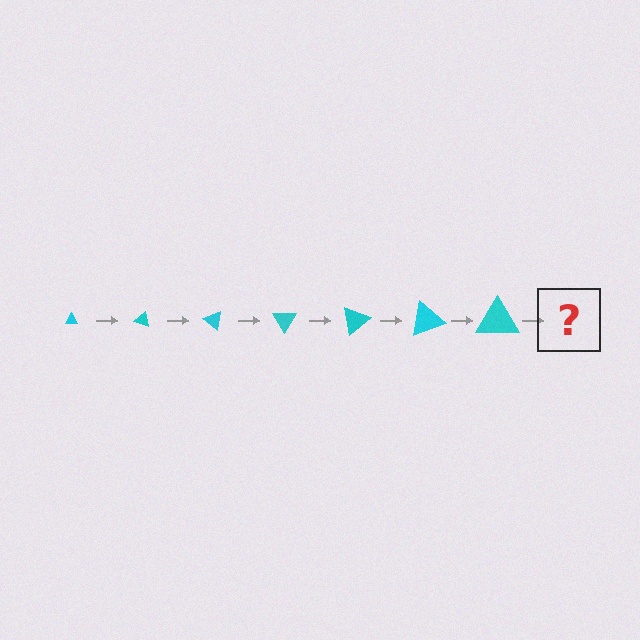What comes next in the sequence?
The next element should be a triangle, larger than the previous one and rotated 140 degrees from the start.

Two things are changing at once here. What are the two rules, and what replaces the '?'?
The two rules are that the triangle grows larger each step and it rotates 20 degrees each step. The '?' should be a triangle, larger than the previous one and rotated 140 degrees from the start.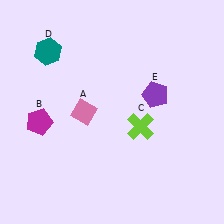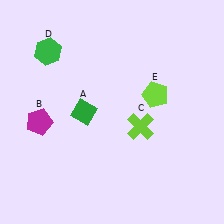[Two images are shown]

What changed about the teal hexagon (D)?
In Image 1, D is teal. In Image 2, it changed to green.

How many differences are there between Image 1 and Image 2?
There are 3 differences between the two images.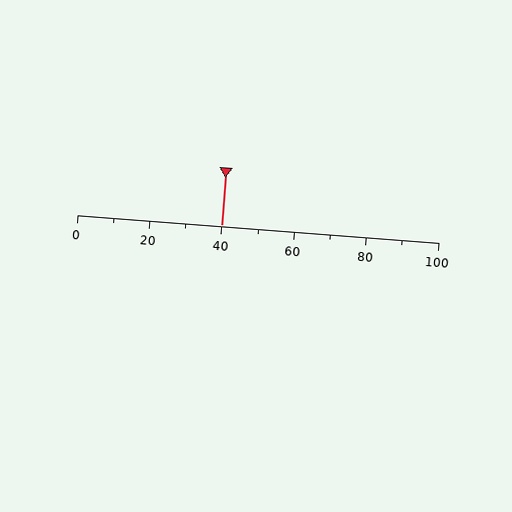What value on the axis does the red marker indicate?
The marker indicates approximately 40.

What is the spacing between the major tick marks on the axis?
The major ticks are spaced 20 apart.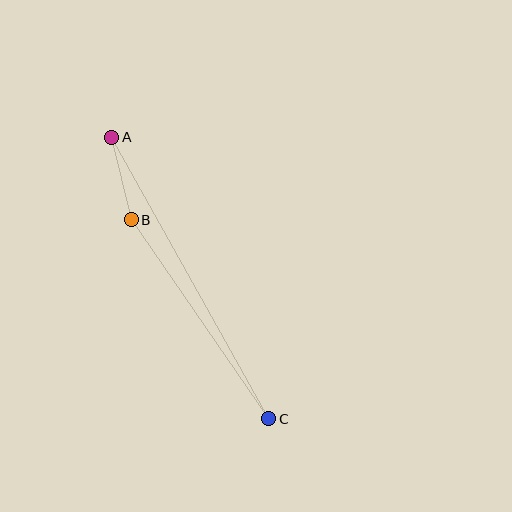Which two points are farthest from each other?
Points A and C are farthest from each other.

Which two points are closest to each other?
Points A and B are closest to each other.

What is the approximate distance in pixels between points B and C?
The distance between B and C is approximately 242 pixels.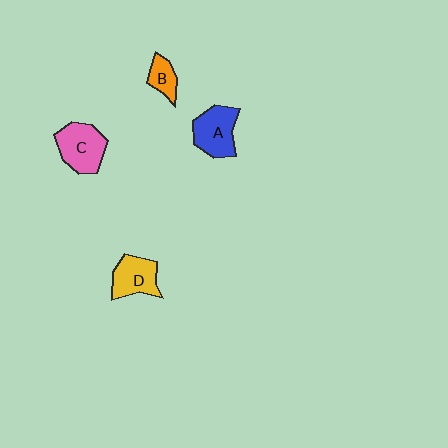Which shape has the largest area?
Shape C (pink).